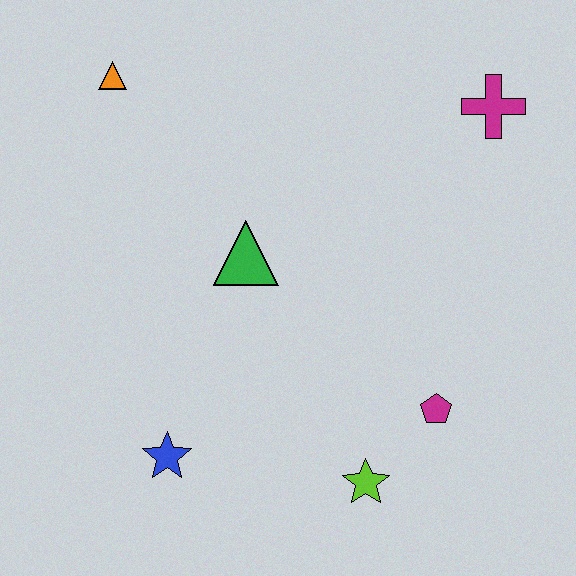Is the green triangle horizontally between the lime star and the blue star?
Yes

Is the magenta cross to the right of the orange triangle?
Yes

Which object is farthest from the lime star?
The orange triangle is farthest from the lime star.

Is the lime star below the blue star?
Yes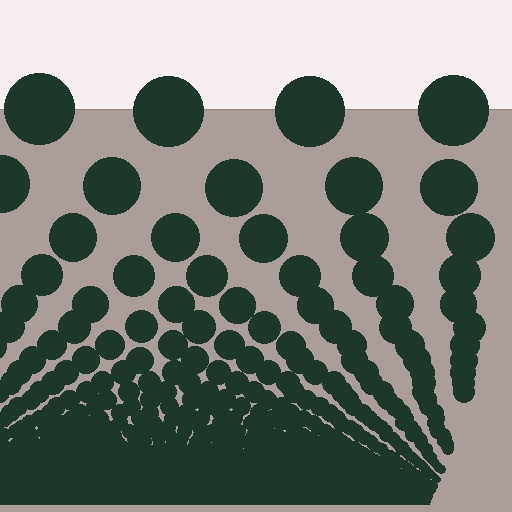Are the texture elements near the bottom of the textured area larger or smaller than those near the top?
Smaller. The gradient is inverted — elements near the bottom are smaller and denser.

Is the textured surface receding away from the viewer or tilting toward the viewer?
The surface appears to tilt toward the viewer. Texture elements get larger and sparser toward the top.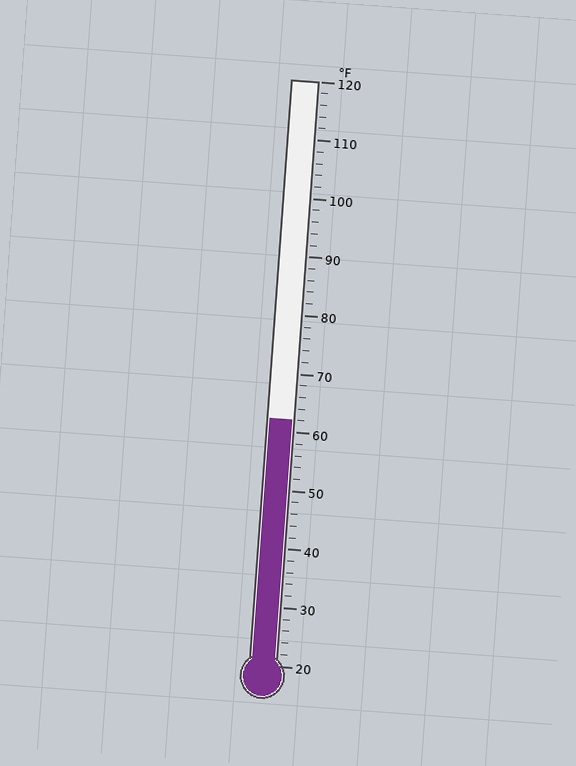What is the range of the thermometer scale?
The thermometer scale ranges from 20°F to 120°F.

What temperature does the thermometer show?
The thermometer shows approximately 62°F.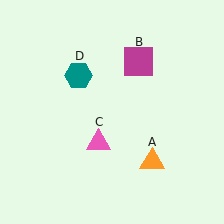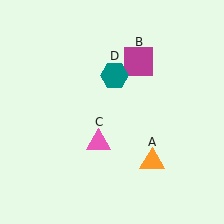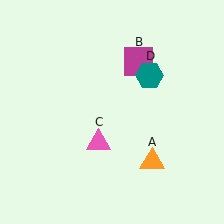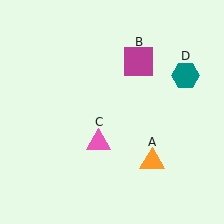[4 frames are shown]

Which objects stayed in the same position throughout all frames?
Orange triangle (object A) and magenta square (object B) and pink triangle (object C) remained stationary.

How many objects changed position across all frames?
1 object changed position: teal hexagon (object D).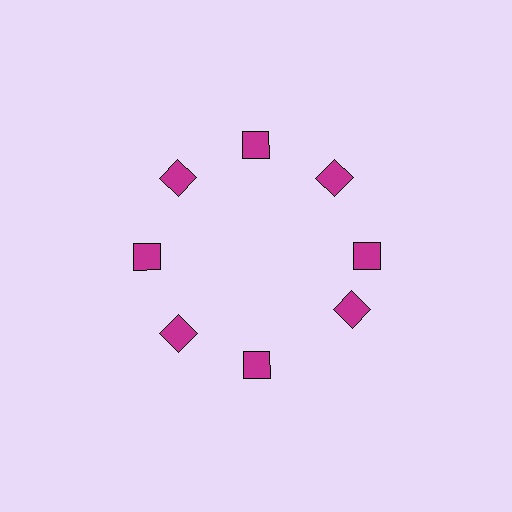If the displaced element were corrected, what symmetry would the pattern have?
It would have 8-fold rotational symmetry — the pattern would map onto itself every 45 degrees.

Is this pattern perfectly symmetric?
No. The 8 magenta diamonds are arranged in a ring, but one element near the 4 o'clock position is rotated out of alignment along the ring, breaking the 8-fold rotational symmetry.